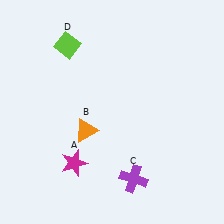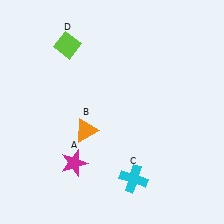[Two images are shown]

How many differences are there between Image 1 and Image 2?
There is 1 difference between the two images.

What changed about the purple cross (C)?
In Image 1, C is purple. In Image 2, it changed to cyan.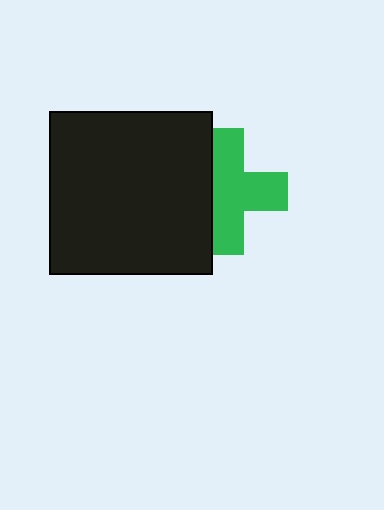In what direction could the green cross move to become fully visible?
The green cross could move right. That would shift it out from behind the black square entirely.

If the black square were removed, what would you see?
You would see the complete green cross.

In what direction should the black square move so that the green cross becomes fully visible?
The black square should move left. That is the shortest direction to clear the overlap and leave the green cross fully visible.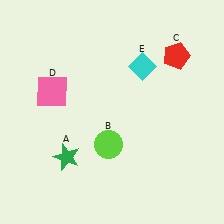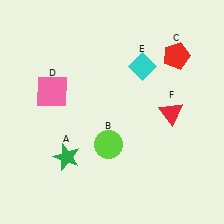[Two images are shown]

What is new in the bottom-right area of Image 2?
A red triangle (F) was added in the bottom-right area of Image 2.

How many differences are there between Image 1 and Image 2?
There is 1 difference between the two images.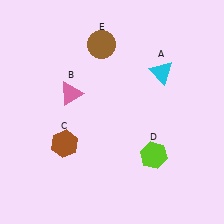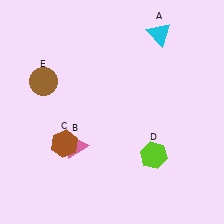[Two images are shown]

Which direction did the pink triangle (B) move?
The pink triangle (B) moved down.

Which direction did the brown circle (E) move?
The brown circle (E) moved left.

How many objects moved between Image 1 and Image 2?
3 objects moved between the two images.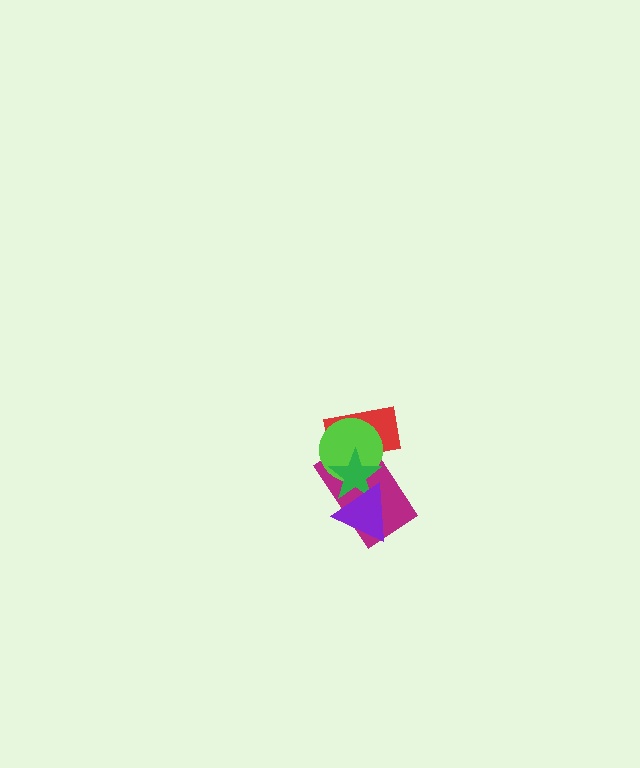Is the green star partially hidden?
Yes, it is partially covered by another shape.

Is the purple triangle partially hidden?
No, no other shape covers it.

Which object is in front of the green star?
The purple triangle is in front of the green star.